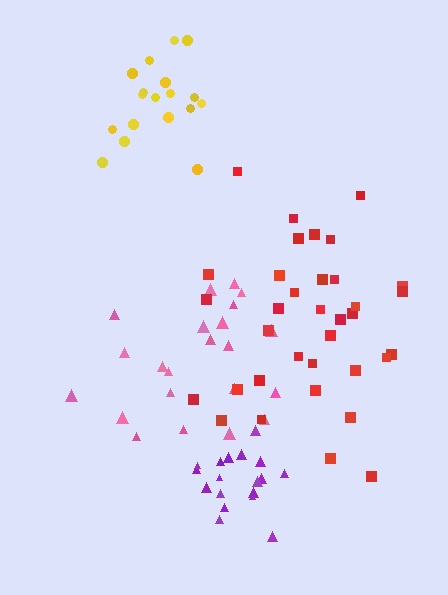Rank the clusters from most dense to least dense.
purple, yellow, red, pink.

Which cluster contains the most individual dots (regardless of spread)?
Red (35).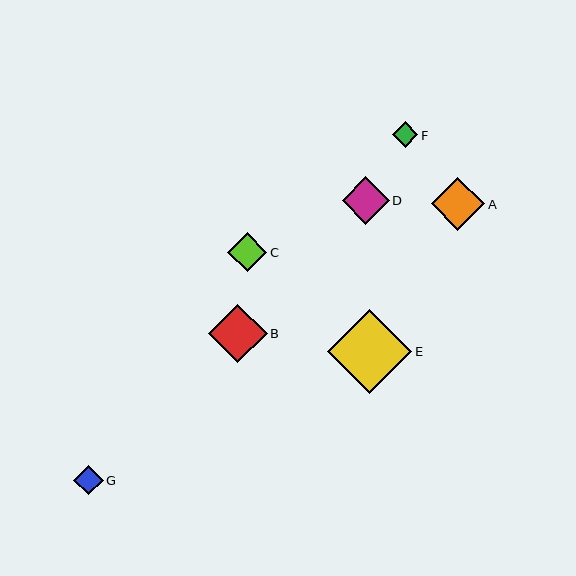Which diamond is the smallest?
Diamond F is the smallest with a size of approximately 26 pixels.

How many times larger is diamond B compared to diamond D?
Diamond B is approximately 1.2 times the size of diamond D.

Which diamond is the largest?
Diamond E is the largest with a size of approximately 85 pixels.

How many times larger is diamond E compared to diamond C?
Diamond E is approximately 2.2 times the size of diamond C.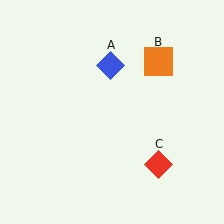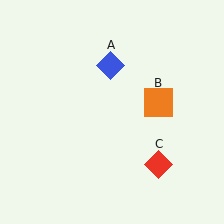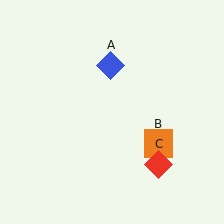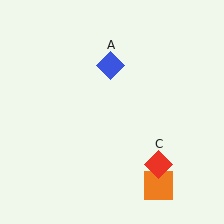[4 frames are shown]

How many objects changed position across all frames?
1 object changed position: orange square (object B).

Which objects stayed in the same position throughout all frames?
Blue diamond (object A) and red diamond (object C) remained stationary.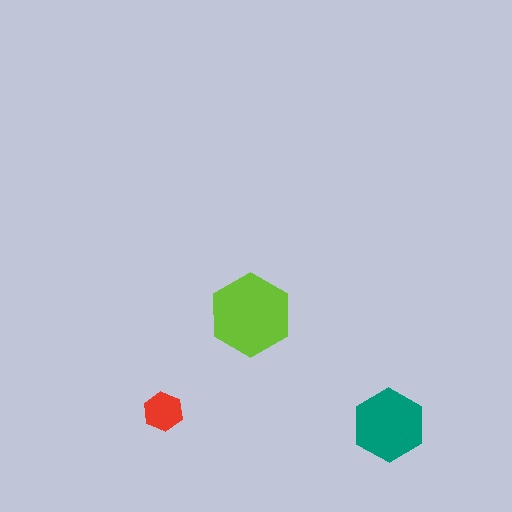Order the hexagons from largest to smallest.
the lime one, the teal one, the red one.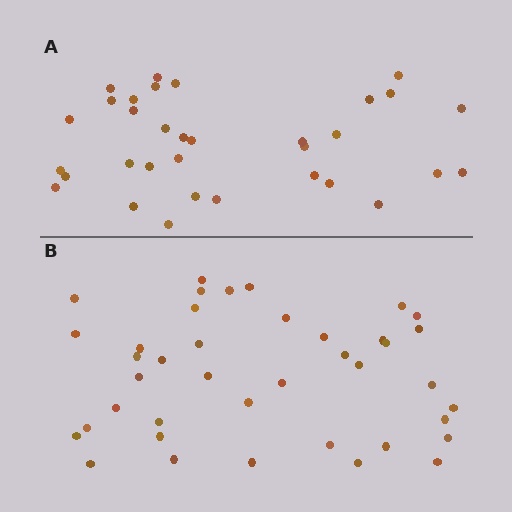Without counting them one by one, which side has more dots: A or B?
Region B (the bottom region) has more dots.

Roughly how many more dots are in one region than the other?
Region B has roughly 8 or so more dots than region A.